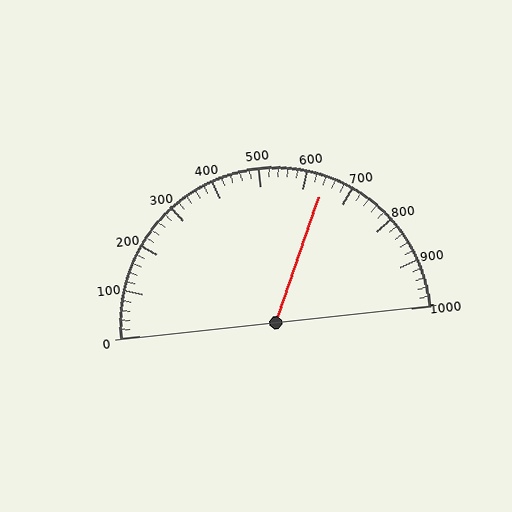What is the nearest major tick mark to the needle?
The nearest major tick mark is 600.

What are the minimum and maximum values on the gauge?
The gauge ranges from 0 to 1000.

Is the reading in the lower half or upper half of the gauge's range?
The reading is in the upper half of the range (0 to 1000).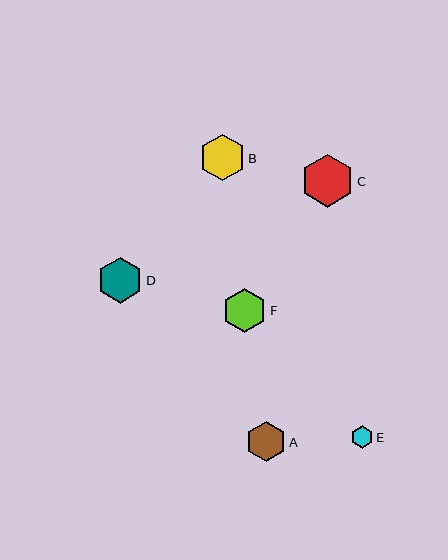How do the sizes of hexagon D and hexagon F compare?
Hexagon D and hexagon F are approximately the same size.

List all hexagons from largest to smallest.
From largest to smallest: C, B, D, F, A, E.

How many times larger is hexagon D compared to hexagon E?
Hexagon D is approximately 2.0 times the size of hexagon E.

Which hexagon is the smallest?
Hexagon E is the smallest with a size of approximately 23 pixels.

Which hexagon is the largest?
Hexagon C is the largest with a size of approximately 53 pixels.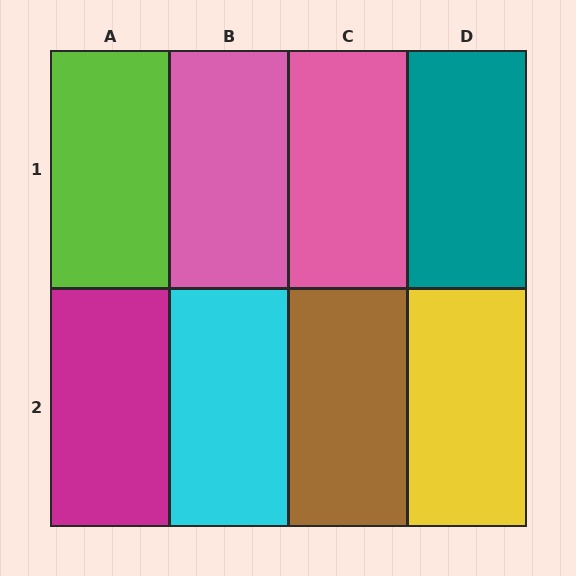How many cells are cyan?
1 cell is cyan.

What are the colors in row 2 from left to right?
Magenta, cyan, brown, yellow.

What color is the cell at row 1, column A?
Lime.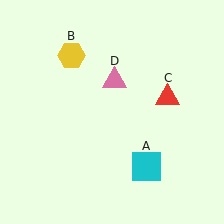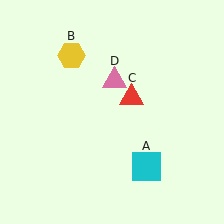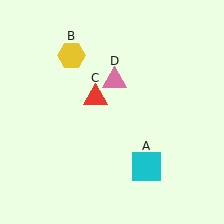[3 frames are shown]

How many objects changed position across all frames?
1 object changed position: red triangle (object C).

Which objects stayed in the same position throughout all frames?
Cyan square (object A) and yellow hexagon (object B) and pink triangle (object D) remained stationary.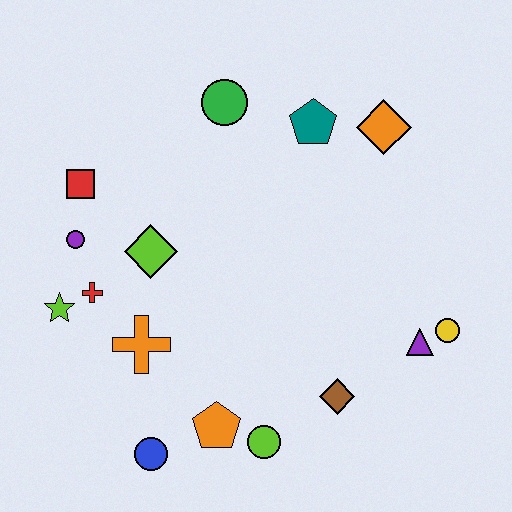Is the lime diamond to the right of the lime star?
Yes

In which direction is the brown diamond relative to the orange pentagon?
The brown diamond is to the right of the orange pentagon.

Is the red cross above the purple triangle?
Yes